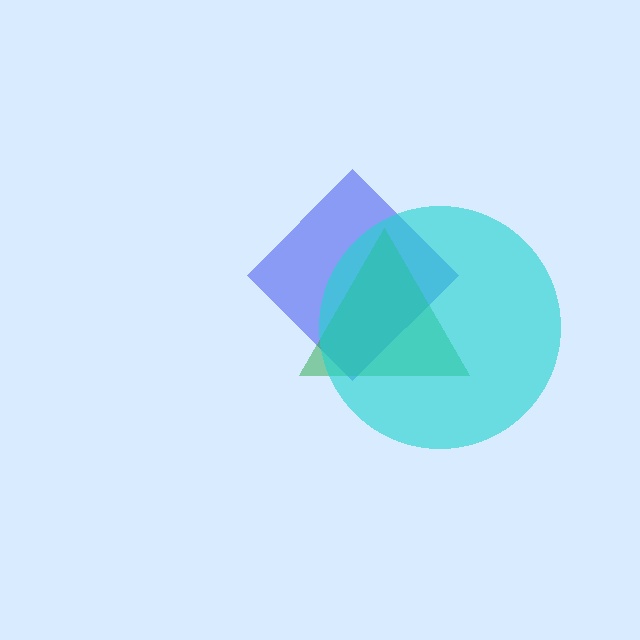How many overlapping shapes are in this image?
There are 3 overlapping shapes in the image.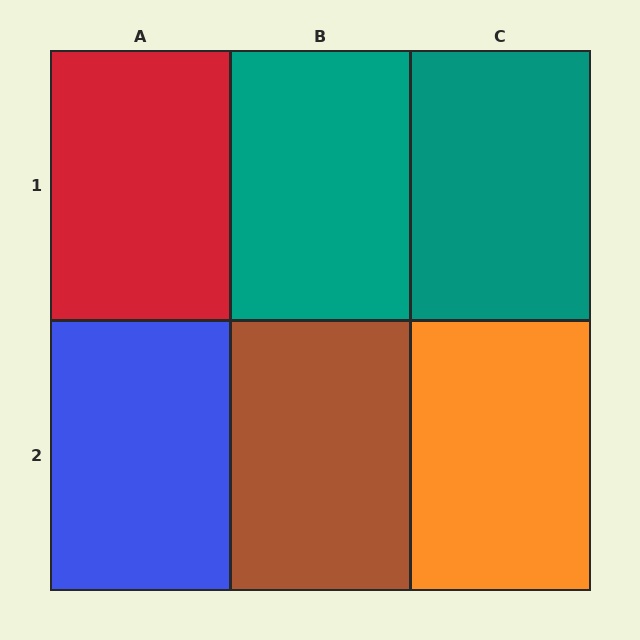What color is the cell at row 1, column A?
Red.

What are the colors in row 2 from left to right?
Blue, brown, orange.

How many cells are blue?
1 cell is blue.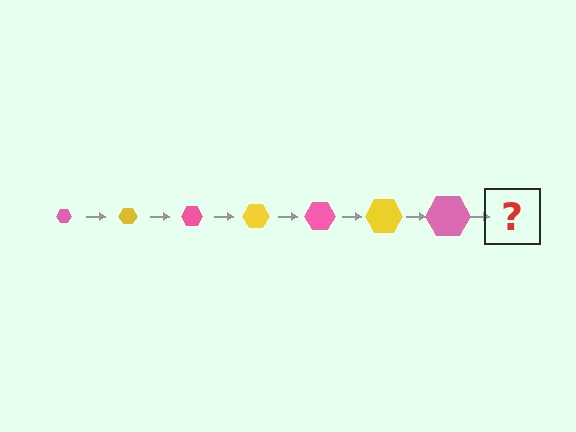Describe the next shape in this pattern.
It should be a yellow hexagon, larger than the previous one.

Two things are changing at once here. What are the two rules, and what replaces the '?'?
The two rules are that the hexagon grows larger each step and the color cycles through pink and yellow. The '?' should be a yellow hexagon, larger than the previous one.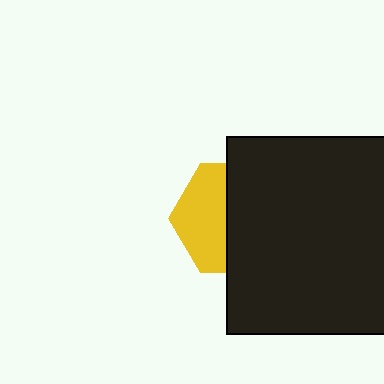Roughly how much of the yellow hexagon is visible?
A small part of it is visible (roughly 43%).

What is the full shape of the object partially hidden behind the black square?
The partially hidden object is a yellow hexagon.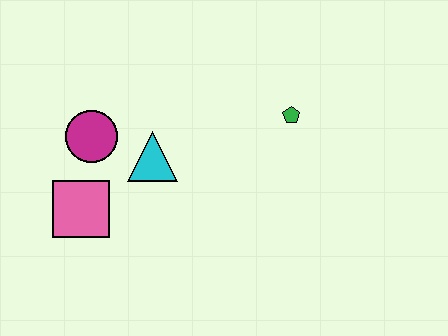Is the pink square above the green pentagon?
No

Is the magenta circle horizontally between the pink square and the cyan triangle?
Yes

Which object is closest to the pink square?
The magenta circle is closest to the pink square.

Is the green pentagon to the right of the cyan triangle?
Yes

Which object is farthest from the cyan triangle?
The green pentagon is farthest from the cyan triangle.